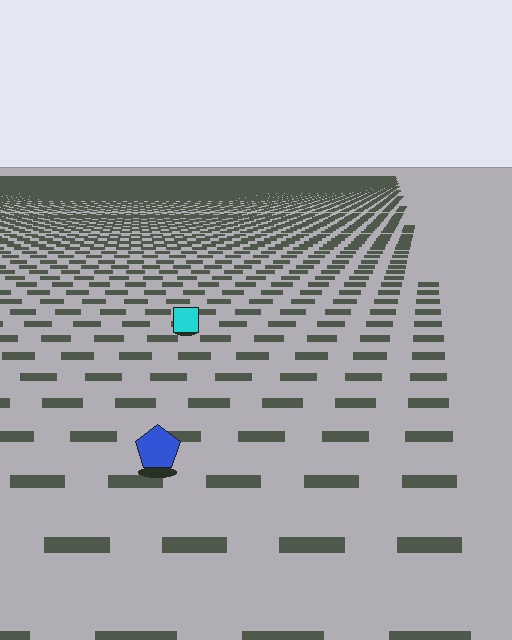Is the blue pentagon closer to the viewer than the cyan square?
Yes. The blue pentagon is closer — you can tell from the texture gradient: the ground texture is coarser near it.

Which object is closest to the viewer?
The blue pentagon is closest. The texture marks near it are larger and more spread out.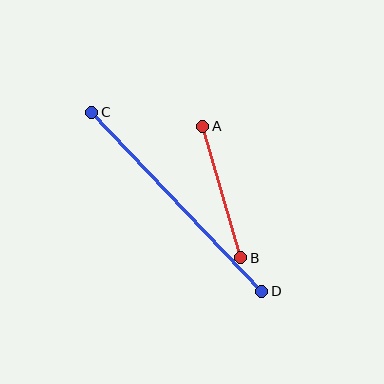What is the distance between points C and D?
The distance is approximately 247 pixels.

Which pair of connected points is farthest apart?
Points C and D are farthest apart.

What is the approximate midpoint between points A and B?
The midpoint is at approximately (222, 192) pixels.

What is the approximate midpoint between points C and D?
The midpoint is at approximately (177, 202) pixels.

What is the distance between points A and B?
The distance is approximately 137 pixels.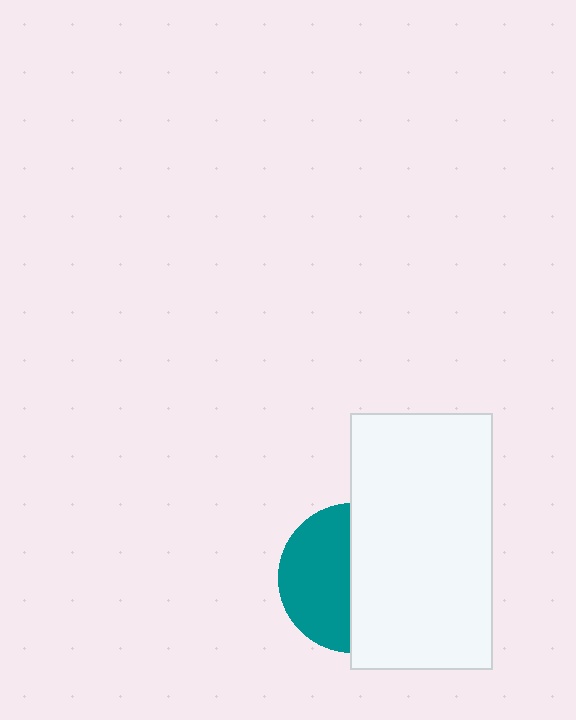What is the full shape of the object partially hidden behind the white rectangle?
The partially hidden object is a teal circle.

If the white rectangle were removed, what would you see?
You would see the complete teal circle.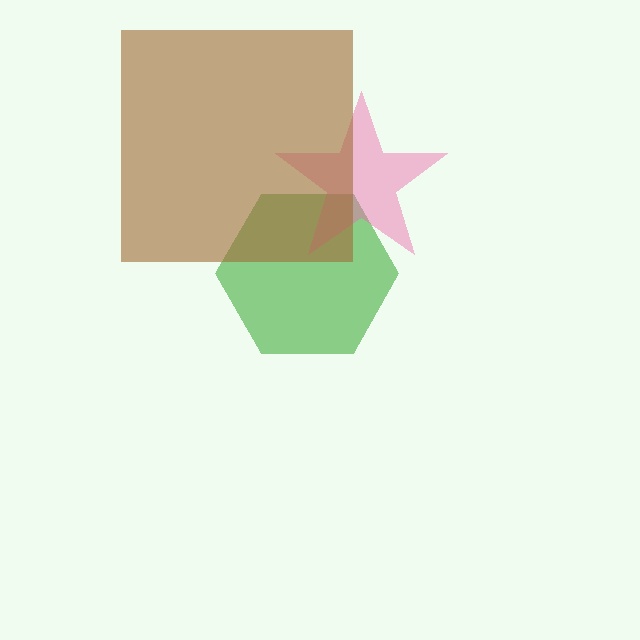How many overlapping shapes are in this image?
There are 3 overlapping shapes in the image.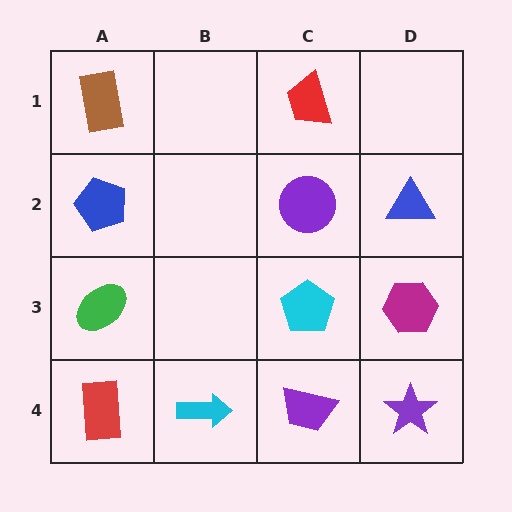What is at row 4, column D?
A purple star.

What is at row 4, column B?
A cyan arrow.